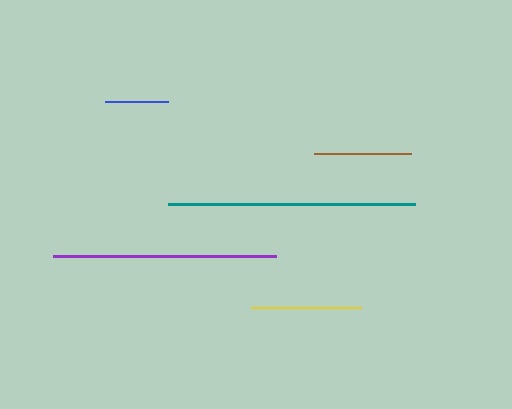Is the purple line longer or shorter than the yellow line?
The purple line is longer than the yellow line.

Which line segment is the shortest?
The blue line is the shortest at approximately 63 pixels.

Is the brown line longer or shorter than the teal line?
The teal line is longer than the brown line.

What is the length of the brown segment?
The brown segment is approximately 97 pixels long.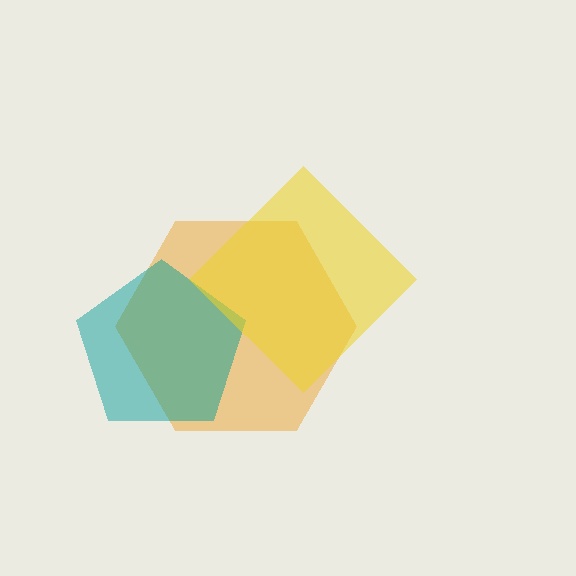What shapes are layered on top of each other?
The layered shapes are: an orange hexagon, a teal pentagon, a yellow diamond.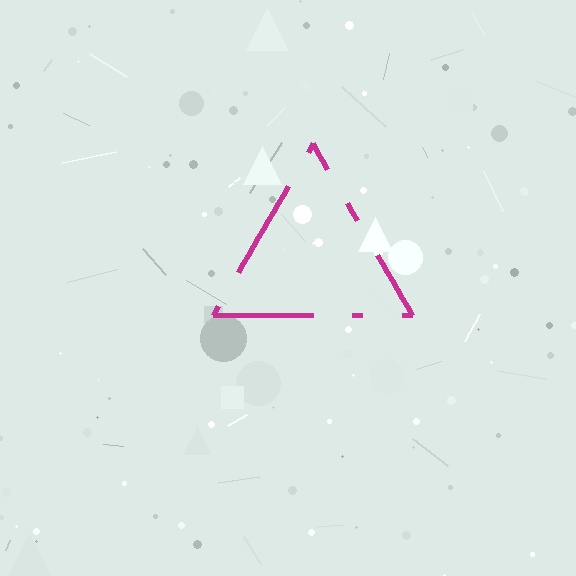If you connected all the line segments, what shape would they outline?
They would outline a triangle.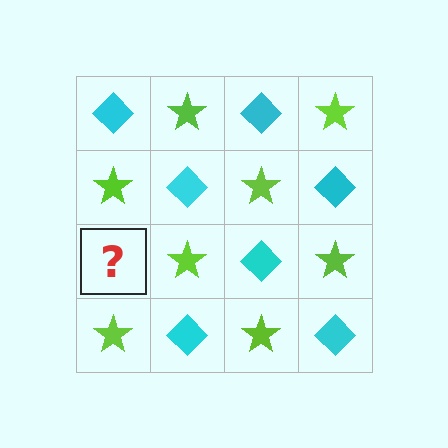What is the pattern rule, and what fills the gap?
The rule is that it alternates cyan diamond and lime star in a checkerboard pattern. The gap should be filled with a cyan diamond.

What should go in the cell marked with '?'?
The missing cell should contain a cyan diamond.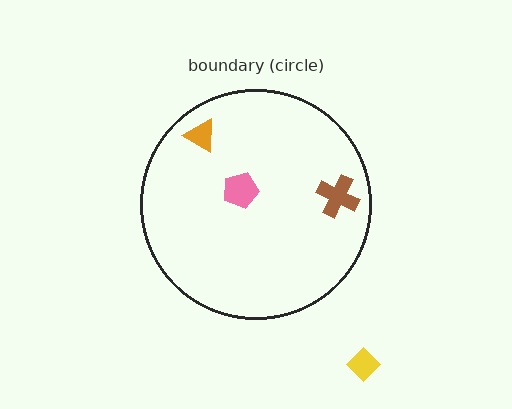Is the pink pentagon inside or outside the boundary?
Inside.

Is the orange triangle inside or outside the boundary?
Inside.